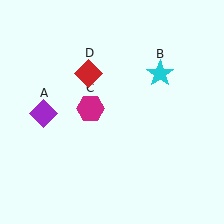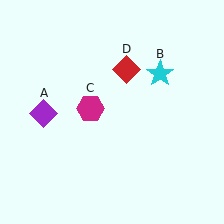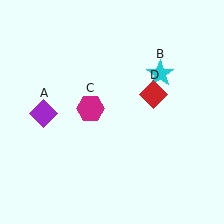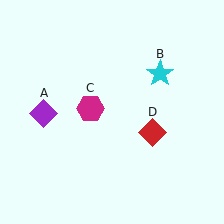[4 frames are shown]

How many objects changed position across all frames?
1 object changed position: red diamond (object D).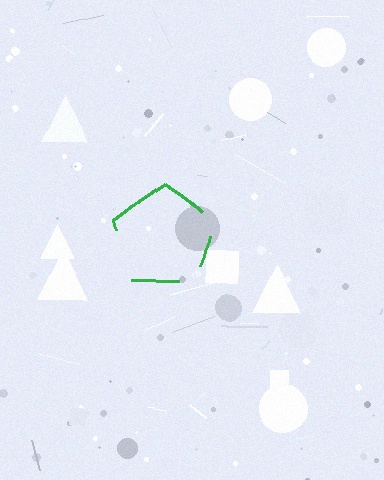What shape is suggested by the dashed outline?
The dashed outline suggests a pentagon.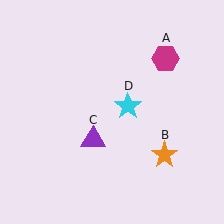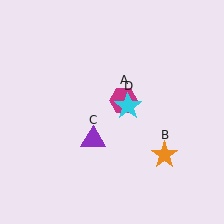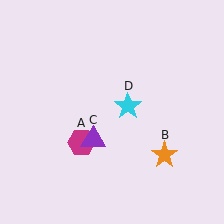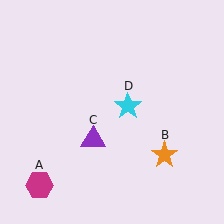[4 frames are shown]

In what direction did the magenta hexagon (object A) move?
The magenta hexagon (object A) moved down and to the left.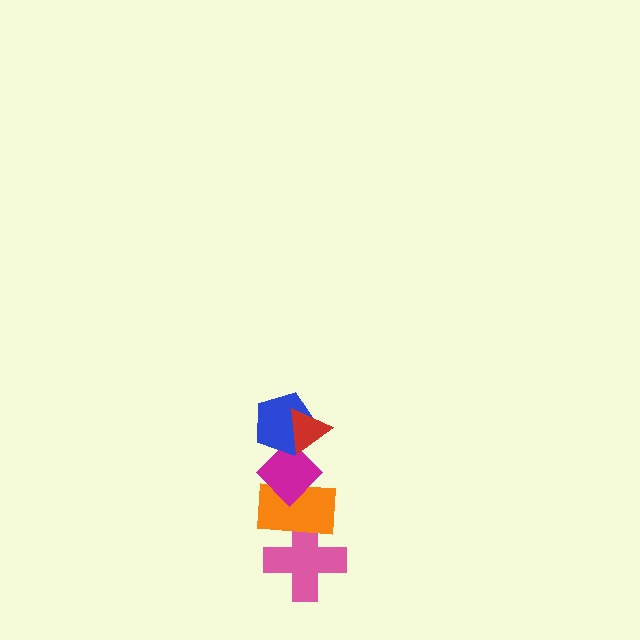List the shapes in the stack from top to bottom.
From top to bottom: the red triangle, the blue pentagon, the magenta diamond, the orange rectangle, the pink cross.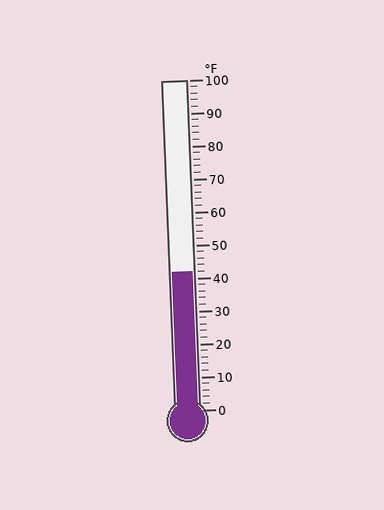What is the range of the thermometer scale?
The thermometer scale ranges from 0°F to 100°F.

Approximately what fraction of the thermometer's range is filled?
The thermometer is filled to approximately 40% of its range.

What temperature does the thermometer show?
The thermometer shows approximately 42°F.